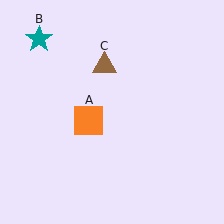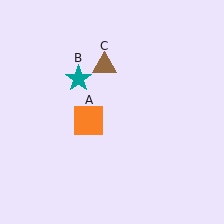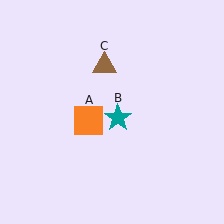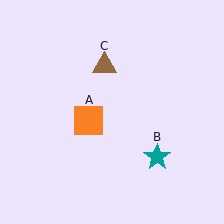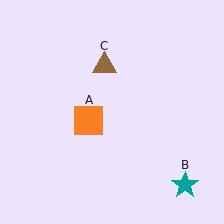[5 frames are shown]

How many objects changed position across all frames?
1 object changed position: teal star (object B).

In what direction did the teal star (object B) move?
The teal star (object B) moved down and to the right.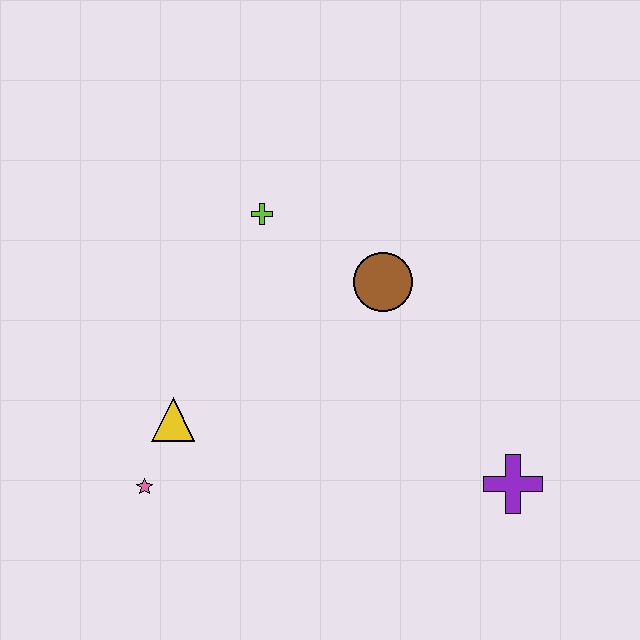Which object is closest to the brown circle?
The lime cross is closest to the brown circle.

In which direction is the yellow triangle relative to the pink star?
The yellow triangle is above the pink star.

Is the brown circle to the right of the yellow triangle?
Yes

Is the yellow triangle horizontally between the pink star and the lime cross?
Yes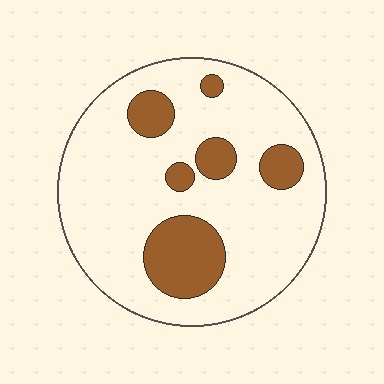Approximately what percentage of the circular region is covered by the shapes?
Approximately 20%.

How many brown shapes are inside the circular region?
6.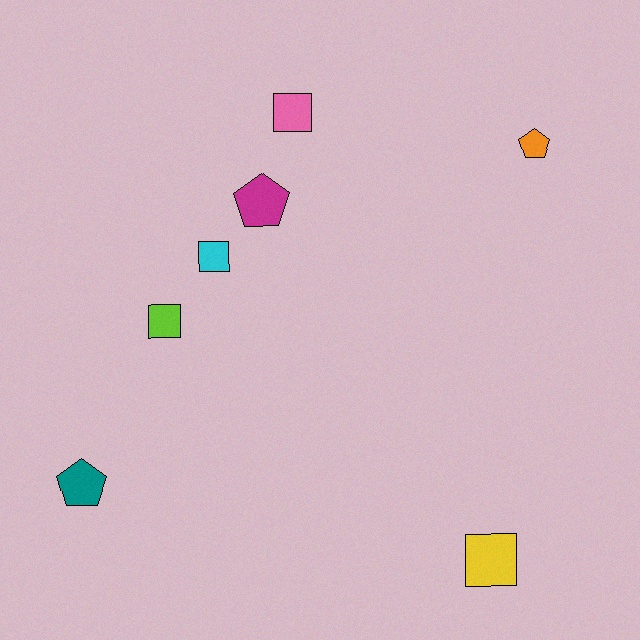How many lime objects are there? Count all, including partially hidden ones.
There is 1 lime object.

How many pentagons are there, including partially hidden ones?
There are 3 pentagons.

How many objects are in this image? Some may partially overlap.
There are 7 objects.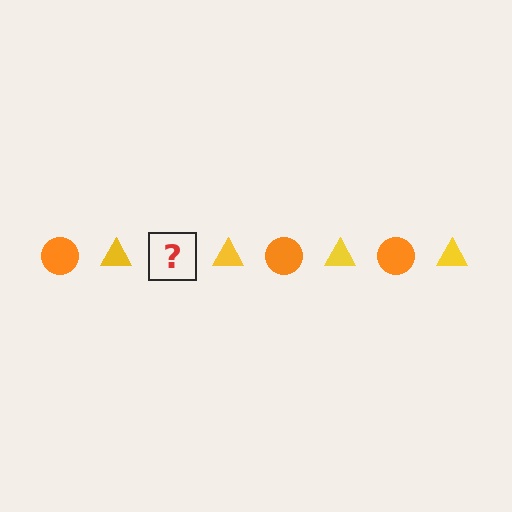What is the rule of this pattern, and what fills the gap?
The rule is that the pattern alternates between orange circle and yellow triangle. The gap should be filled with an orange circle.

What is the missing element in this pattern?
The missing element is an orange circle.